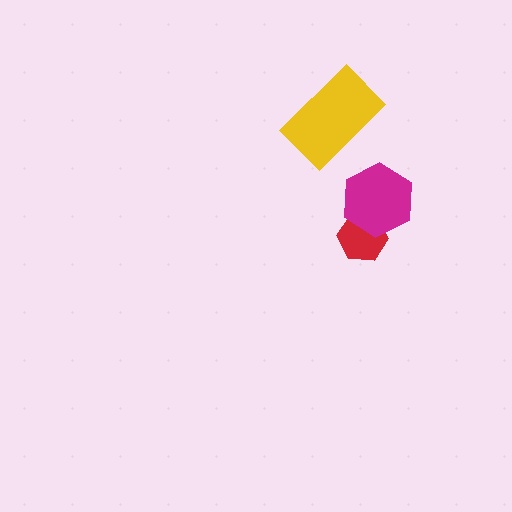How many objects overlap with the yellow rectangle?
0 objects overlap with the yellow rectangle.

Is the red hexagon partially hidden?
Yes, it is partially covered by another shape.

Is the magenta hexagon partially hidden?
No, no other shape covers it.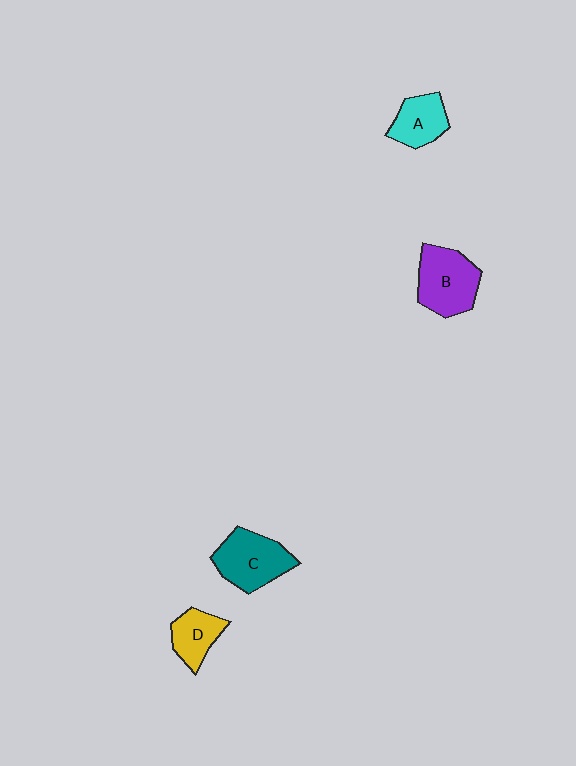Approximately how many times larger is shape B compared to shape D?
Approximately 1.6 times.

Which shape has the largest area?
Shape C (teal).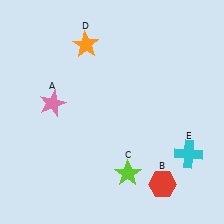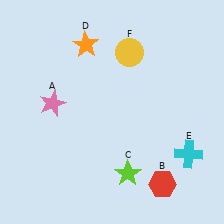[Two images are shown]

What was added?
A yellow circle (F) was added in Image 2.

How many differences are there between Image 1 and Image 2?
There is 1 difference between the two images.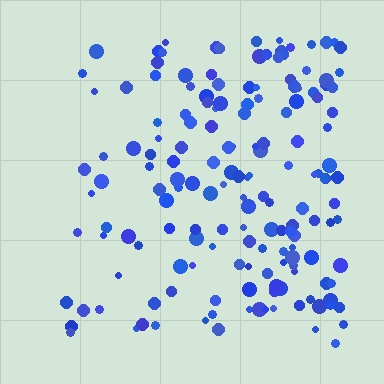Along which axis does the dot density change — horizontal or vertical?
Horizontal.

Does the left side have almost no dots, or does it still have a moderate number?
Still a moderate number, just noticeably fewer than the right.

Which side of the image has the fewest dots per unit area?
The left.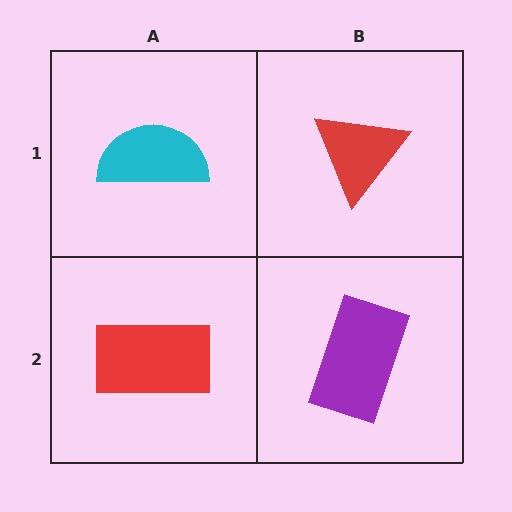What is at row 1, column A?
A cyan semicircle.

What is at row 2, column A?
A red rectangle.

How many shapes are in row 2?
2 shapes.